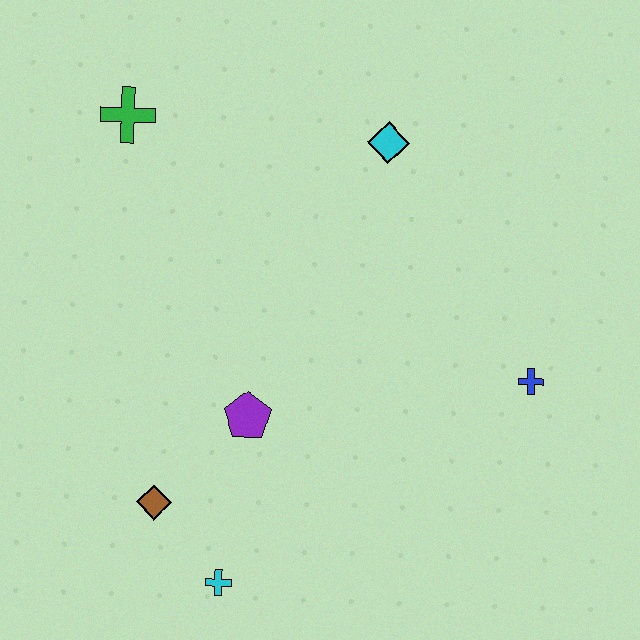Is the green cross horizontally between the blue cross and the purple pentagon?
No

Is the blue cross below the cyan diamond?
Yes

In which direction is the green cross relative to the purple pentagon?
The green cross is above the purple pentagon.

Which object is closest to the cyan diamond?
The green cross is closest to the cyan diamond.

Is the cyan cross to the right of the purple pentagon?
No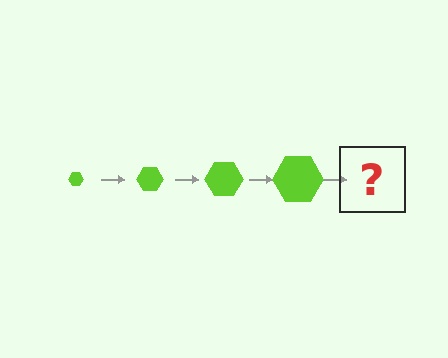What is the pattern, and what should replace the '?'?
The pattern is that the hexagon gets progressively larger each step. The '?' should be a lime hexagon, larger than the previous one.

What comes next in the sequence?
The next element should be a lime hexagon, larger than the previous one.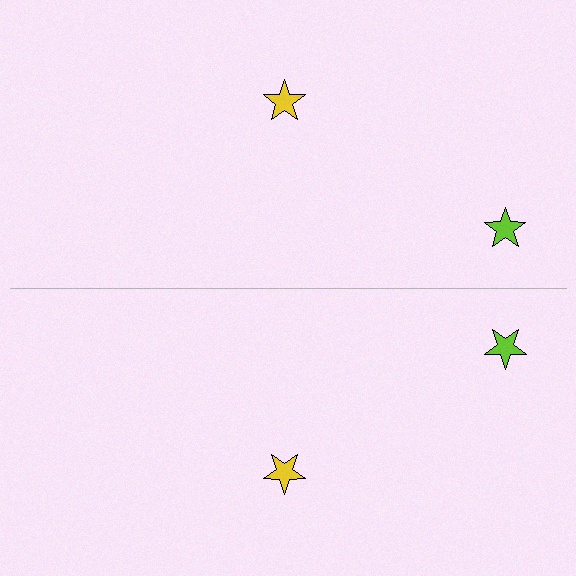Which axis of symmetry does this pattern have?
The pattern has a horizontal axis of symmetry running through the center of the image.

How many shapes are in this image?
There are 4 shapes in this image.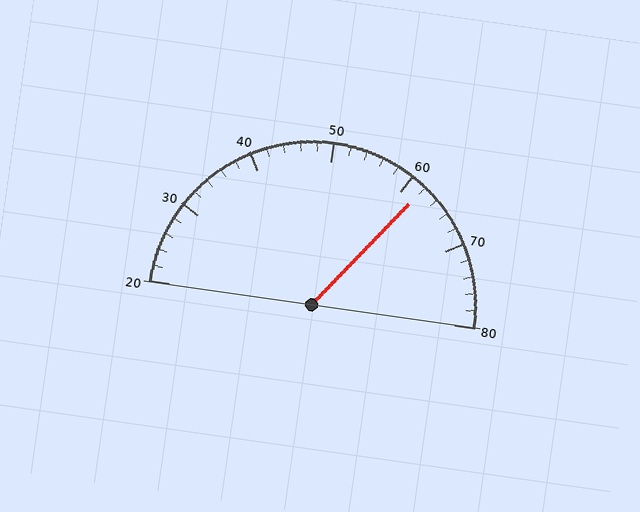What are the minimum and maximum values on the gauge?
The gauge ranges from 20 to 80.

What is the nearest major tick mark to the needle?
The nearest major tick mark is 60.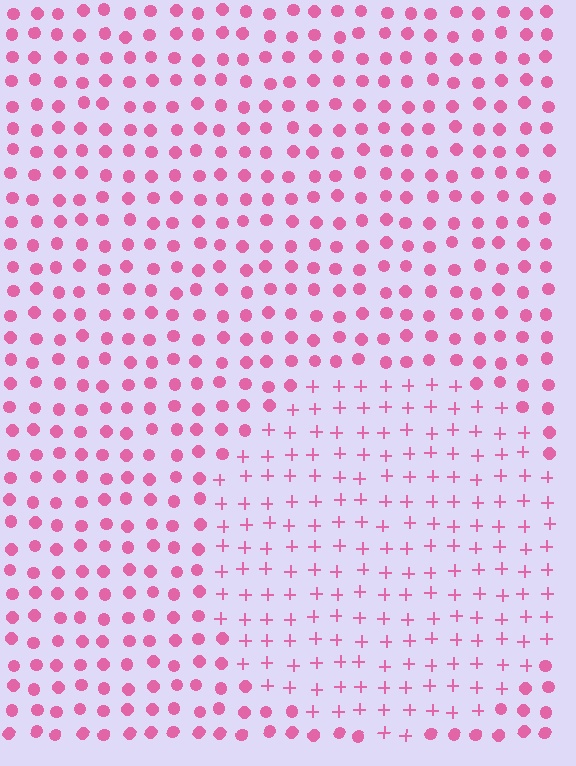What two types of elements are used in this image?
The image uses plus signs inside the circle region and circles outside it.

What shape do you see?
I see a circle.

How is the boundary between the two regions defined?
The boundary is defined by a change in element shape: plus signs inside vs. circles outside. All elements share the same color and spacing.